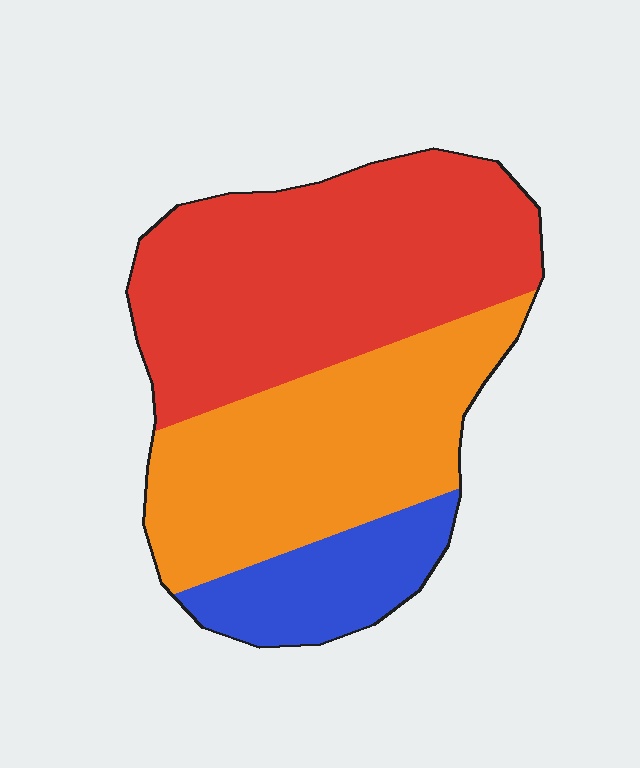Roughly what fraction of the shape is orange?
Orange takes up about three eighths (3/8) of the shape.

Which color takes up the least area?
Blue, at roughly 15%.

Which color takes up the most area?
Red, at roughly 50%.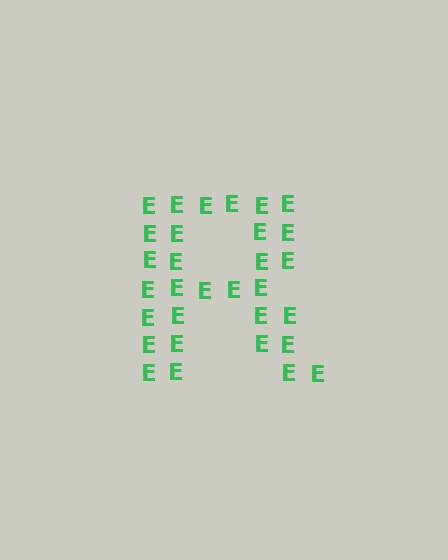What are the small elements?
The small elements are letter E's.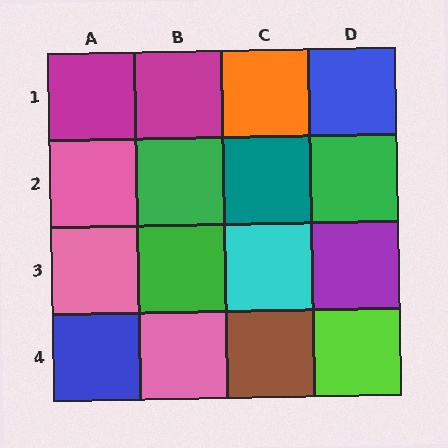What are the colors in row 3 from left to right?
Pink, green, cyan, purple.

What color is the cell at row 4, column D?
Lime.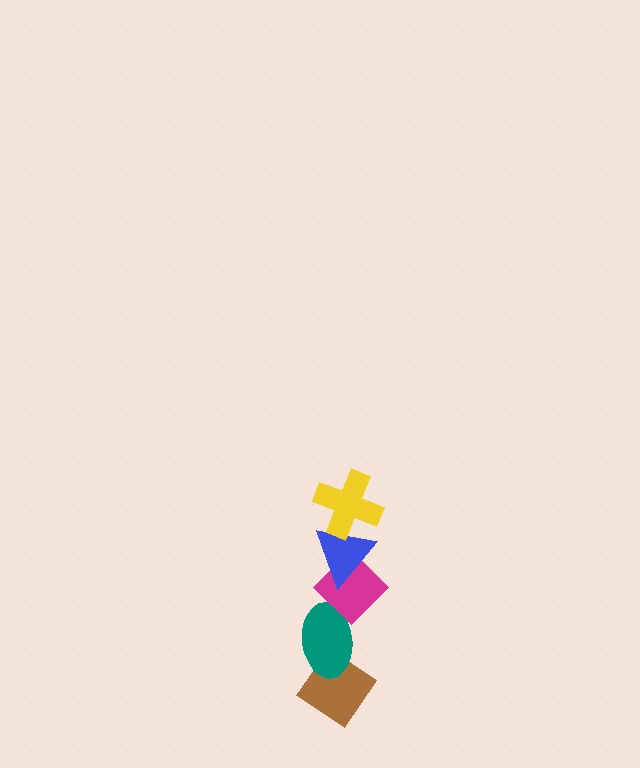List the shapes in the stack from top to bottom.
From top to bottom: the yellow cross, the blue triangle, the magenta diamond, the teal ellipse, the brown diamond.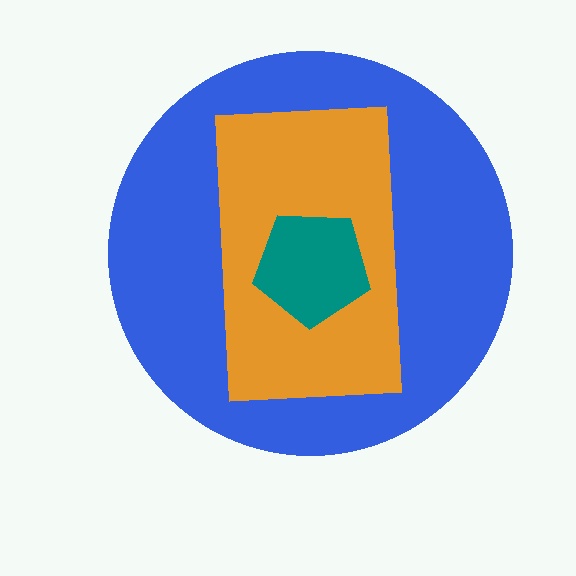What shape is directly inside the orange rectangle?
The teal pentagon.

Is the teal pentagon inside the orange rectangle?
Yes.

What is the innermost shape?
The teal pentagon.